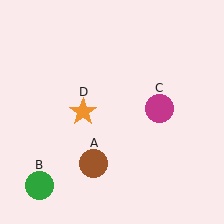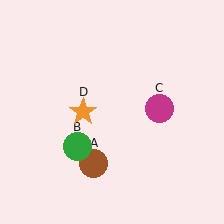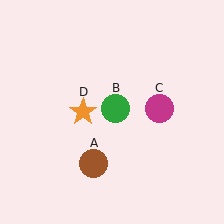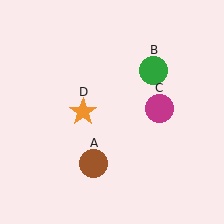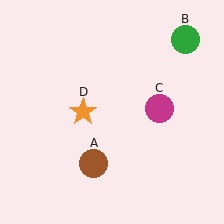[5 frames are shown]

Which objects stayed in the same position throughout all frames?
Brown circle (object A) and magenta circle (object C) and orange star (object D) remained stationary.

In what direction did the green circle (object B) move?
The green circle (object B) moved up and to the right.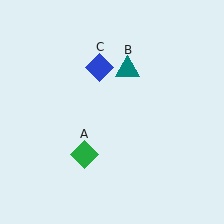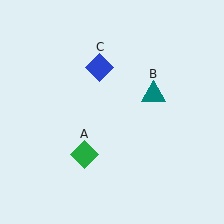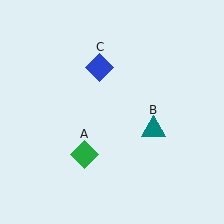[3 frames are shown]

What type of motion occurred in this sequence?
The teal triangle (object B) rotated clockwise around the center of the scene.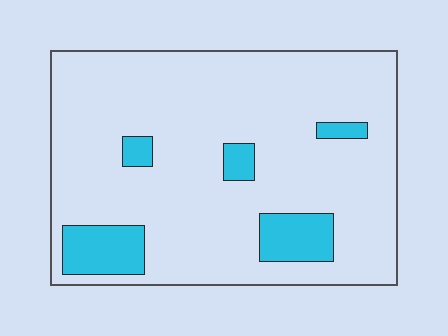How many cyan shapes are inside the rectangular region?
5.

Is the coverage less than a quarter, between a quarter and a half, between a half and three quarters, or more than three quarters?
Less than a quarter.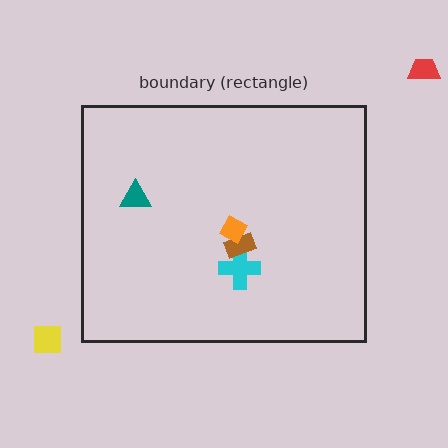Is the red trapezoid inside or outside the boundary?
Outside.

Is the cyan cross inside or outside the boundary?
Inside.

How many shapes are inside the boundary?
4 inside, 2 outside.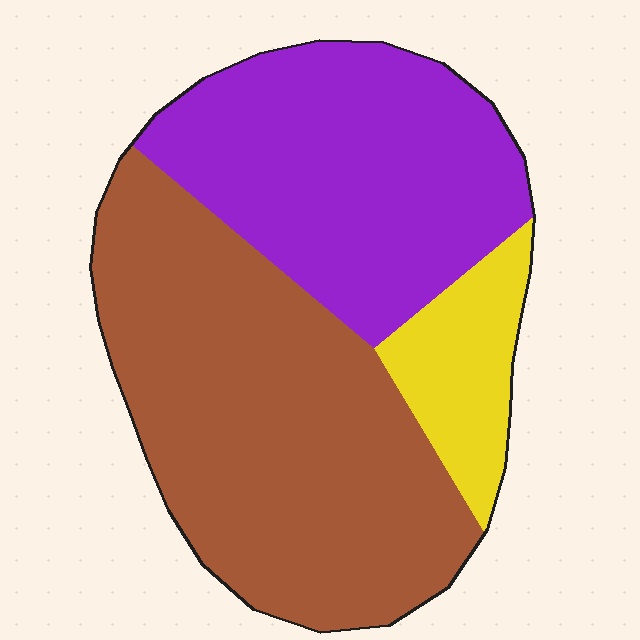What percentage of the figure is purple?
Purple takes up about three eighths (3/8) of the figure.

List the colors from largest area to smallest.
From largest to smallest: brown, purple, yellow.